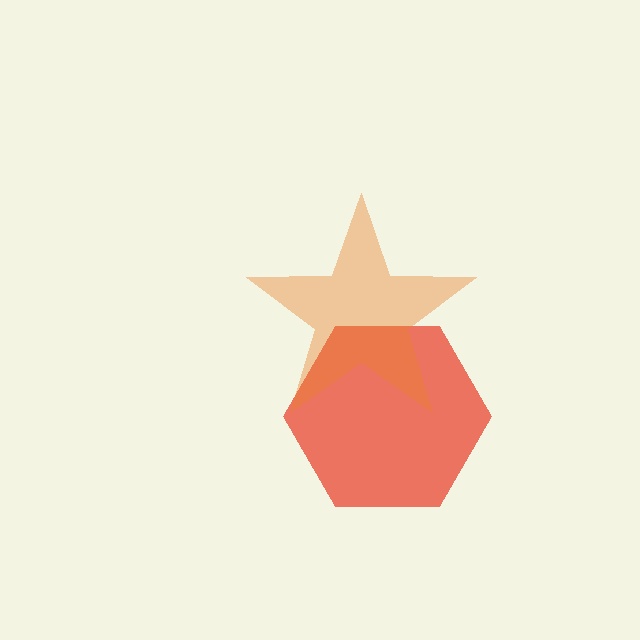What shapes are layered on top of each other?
The layered shapes are: a red hexagon, an orange star.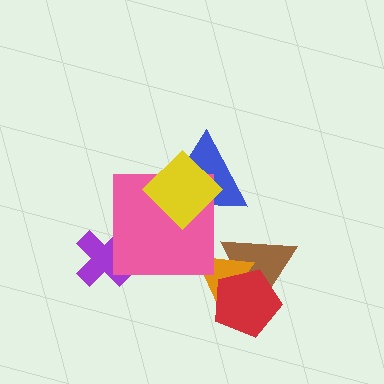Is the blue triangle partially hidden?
Yes, it is partially covered by another shape.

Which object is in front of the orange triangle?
The red pentagon is in front of the orange triangle.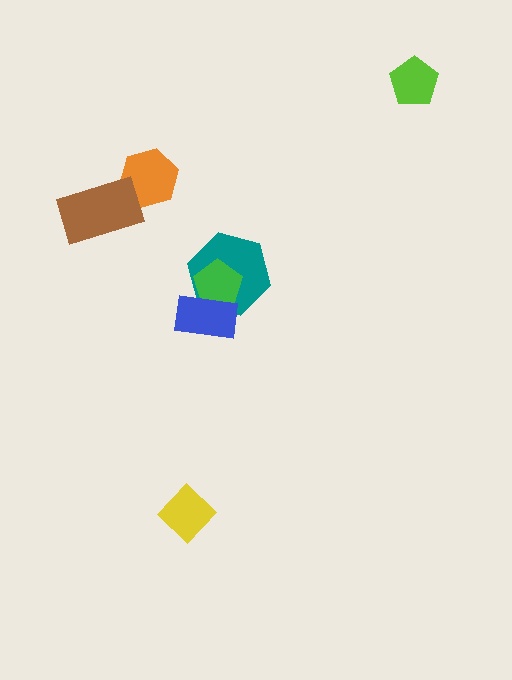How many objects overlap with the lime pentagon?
0 objects overlap with the lime pentagon.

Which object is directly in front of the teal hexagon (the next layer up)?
The green pentagon is directly in front of the teal hexagon.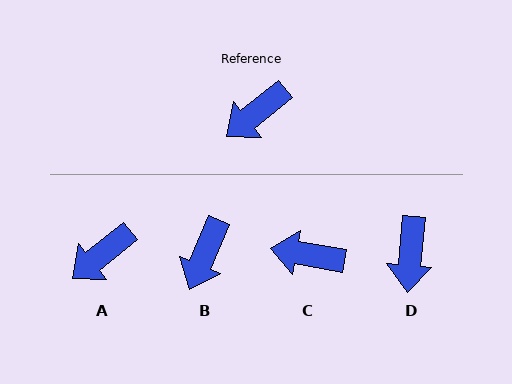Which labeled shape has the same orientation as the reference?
A.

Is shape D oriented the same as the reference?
No, it is off by about 46 degrees.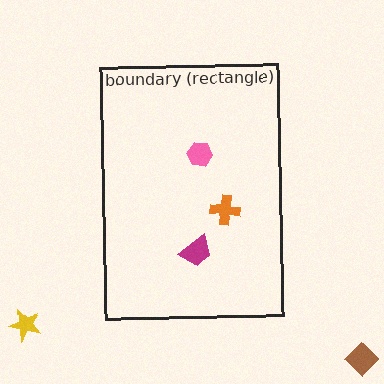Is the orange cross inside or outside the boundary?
Inside.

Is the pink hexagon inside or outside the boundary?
Inside.